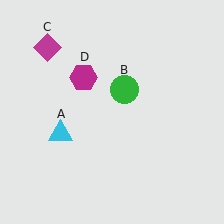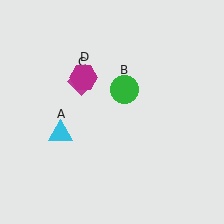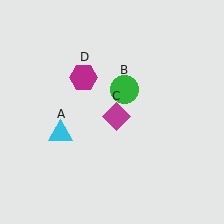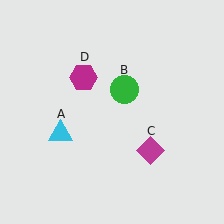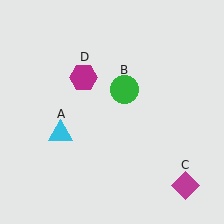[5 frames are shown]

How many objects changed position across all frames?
1 object changed position: magenta diamond (object C).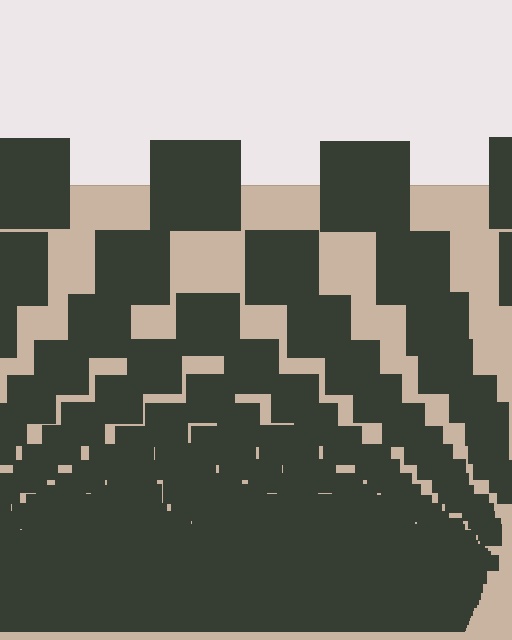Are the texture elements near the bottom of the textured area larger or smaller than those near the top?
Smaller. The gradient is inverted — elements near the bottom are smaller and denser.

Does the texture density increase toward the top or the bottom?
Density increases toward the bottom.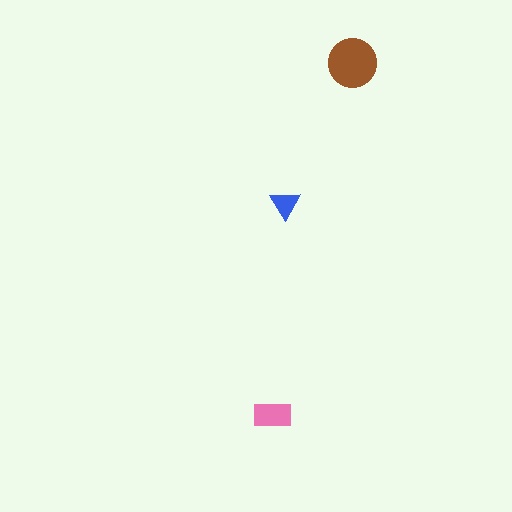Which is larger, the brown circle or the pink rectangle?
The brown circle.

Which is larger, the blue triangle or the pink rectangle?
The pink rectangle.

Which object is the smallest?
The blue triangle.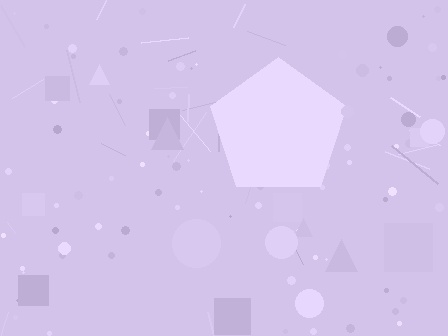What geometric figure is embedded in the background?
A pentagon is embedded in the background.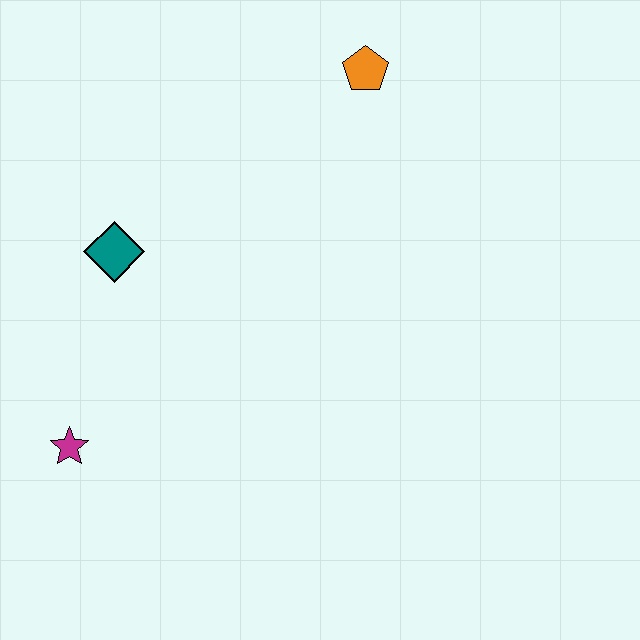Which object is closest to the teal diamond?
The magenta star is closest to the teal diamond.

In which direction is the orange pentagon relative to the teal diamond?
The orange pentagon is to the right of the teal diamond.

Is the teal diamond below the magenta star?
No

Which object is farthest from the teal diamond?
The orange pentagon is farthest from the teal diamond.